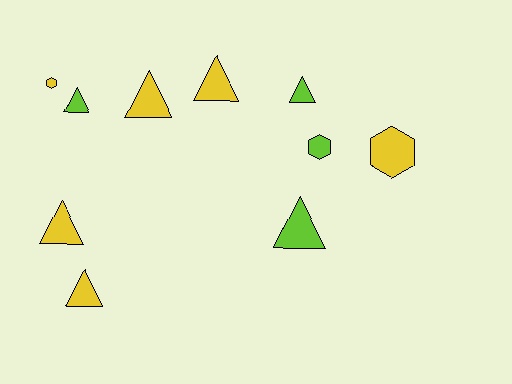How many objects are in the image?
There are 10 objects.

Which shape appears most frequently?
Triangle, with 7 objects.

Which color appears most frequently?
Yellow, with 6 objects.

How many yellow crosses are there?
There are no yellow crosses.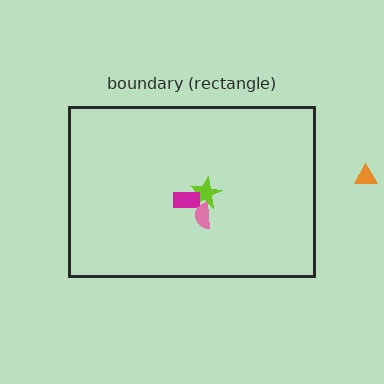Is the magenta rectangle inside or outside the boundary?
Inside.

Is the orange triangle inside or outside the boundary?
Outside.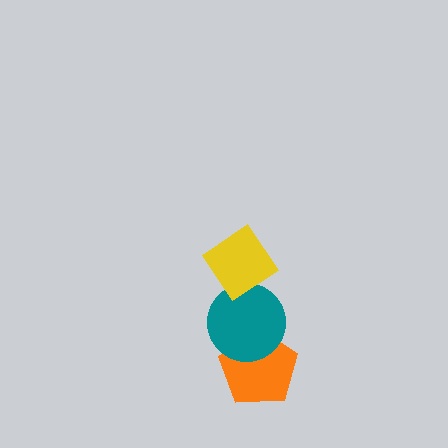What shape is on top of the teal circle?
The yellow diamond is on top of the teal circle.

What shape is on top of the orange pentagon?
The teal circle is on top of the orange pentagon.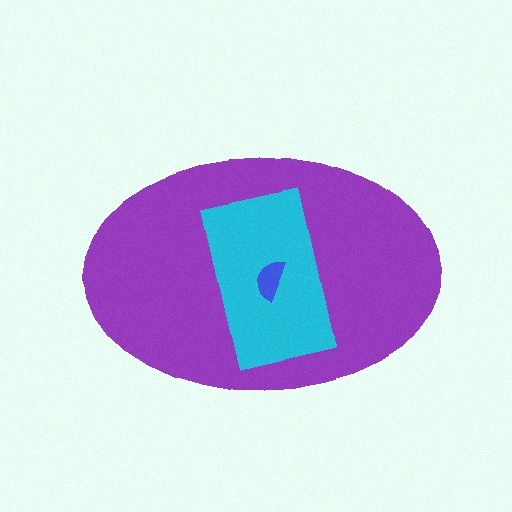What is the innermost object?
The blue semicircle.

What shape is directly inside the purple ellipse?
The cyan rectangle.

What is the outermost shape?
The purple ellipse.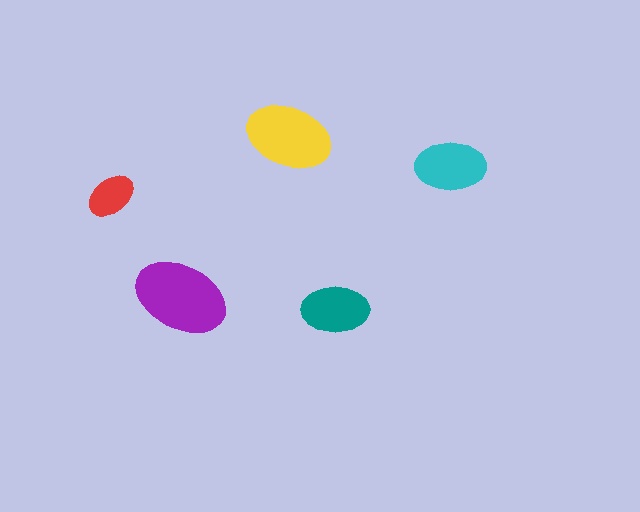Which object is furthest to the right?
The cyan ellipse is rightmost.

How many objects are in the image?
There are 5 objects in the image.